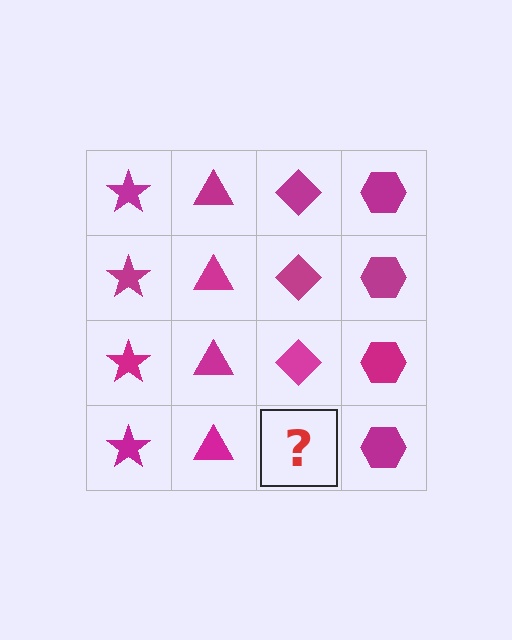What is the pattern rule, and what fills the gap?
The rule is that each column has a consistent shape. The gap should be filled with a magenta diamond.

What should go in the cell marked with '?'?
The missing cell should contain a magenta diamond.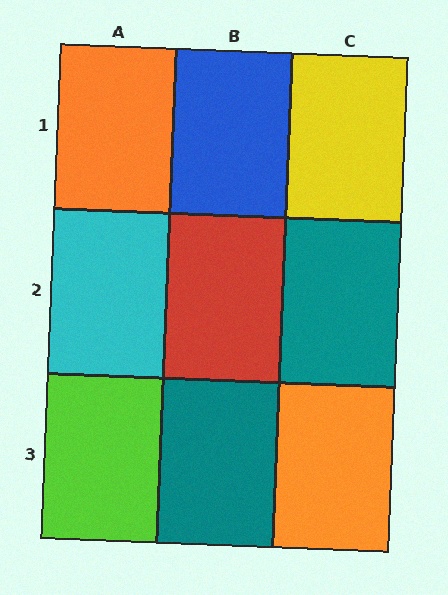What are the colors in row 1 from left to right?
Orange, blue, yellow.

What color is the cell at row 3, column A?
Lime.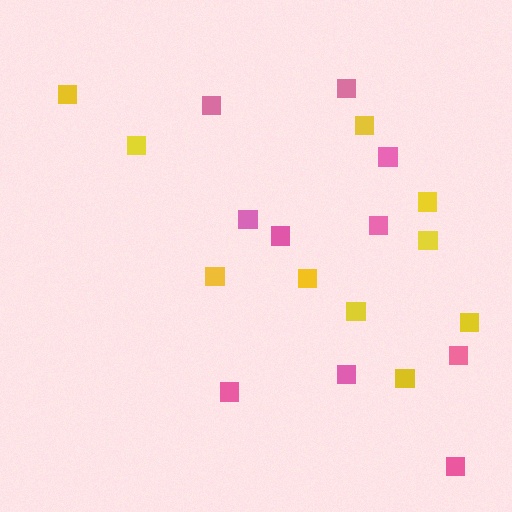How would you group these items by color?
There are 2 groups: one group of pink squares (10) and one group of yellow squares (10).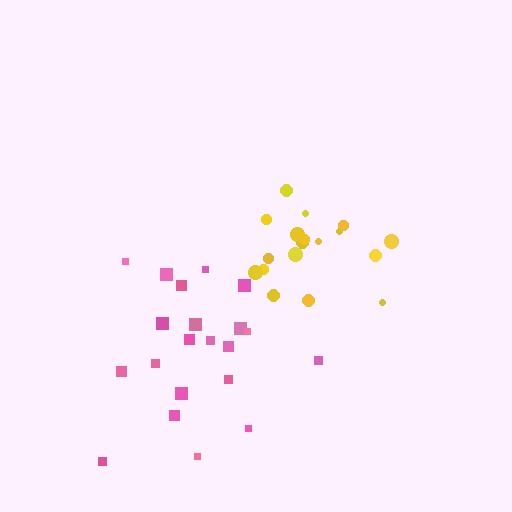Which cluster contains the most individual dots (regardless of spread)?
Pink (22).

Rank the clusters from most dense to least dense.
yellow, pink.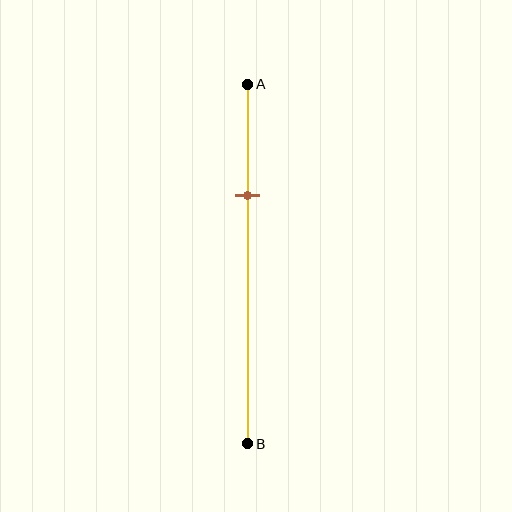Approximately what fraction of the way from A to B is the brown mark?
The brown mark is approximately 30% of the way from A to B.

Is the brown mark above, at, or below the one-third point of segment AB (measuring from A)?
The brown mark is approximately at the one-third point of segment AB.